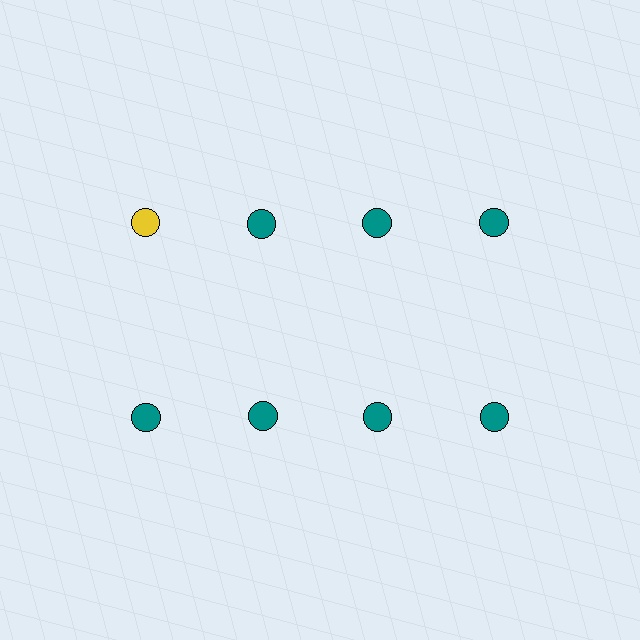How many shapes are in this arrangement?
There are 8 shapes arranged in a grid pattern.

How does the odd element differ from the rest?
It has a different color: yellow instead of teal.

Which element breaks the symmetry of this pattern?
The yellow circle in the top row, leftmost column breaks the symmetry. All other shapes are teal circles.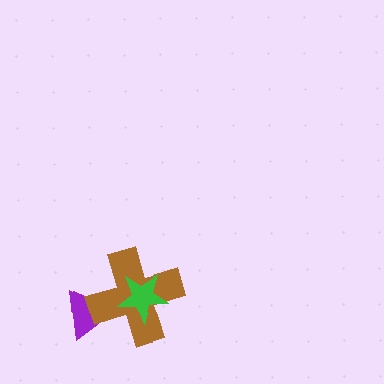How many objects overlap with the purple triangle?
1 object overlaps with the purple triangle.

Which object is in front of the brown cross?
The green star is in front of the brown cross.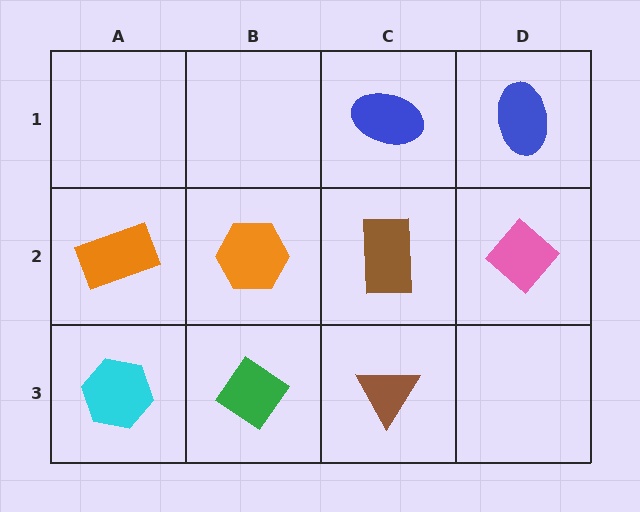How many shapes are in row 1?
2 shapes.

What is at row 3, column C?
A brown triangle.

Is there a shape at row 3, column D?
No, that cell is empty.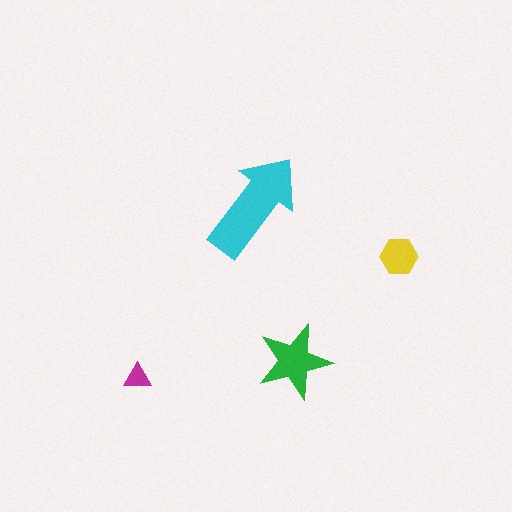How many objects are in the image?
There are 4 objects in the image.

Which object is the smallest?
The magenta triangle.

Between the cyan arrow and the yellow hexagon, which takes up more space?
The cyan arrow.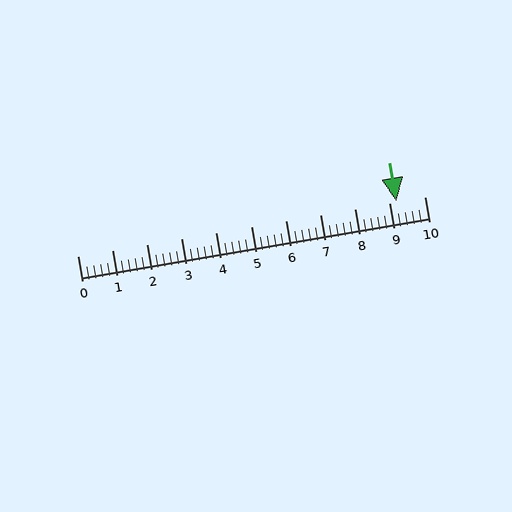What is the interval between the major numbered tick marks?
The major tick marks are spaced 1 units apart.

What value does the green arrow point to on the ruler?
The green arrow points to approximately 9.2.